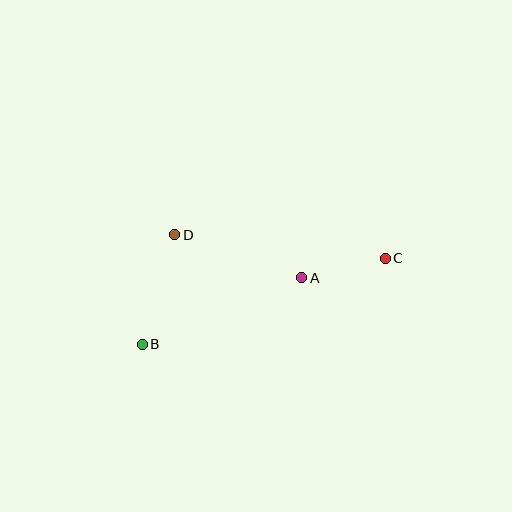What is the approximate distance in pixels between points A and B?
The distance between A and B is approximately 173 pixels.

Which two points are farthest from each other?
Points B and C are farthest from each other.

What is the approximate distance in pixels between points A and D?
The distance between A and D is approximately 134 pixels.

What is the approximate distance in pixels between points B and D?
The distance between B and D is approximately 114 pixels.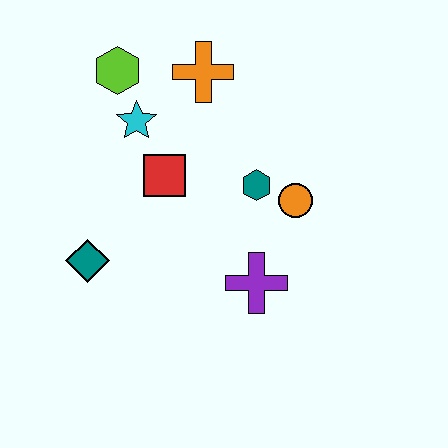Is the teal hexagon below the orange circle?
No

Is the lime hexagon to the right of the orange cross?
No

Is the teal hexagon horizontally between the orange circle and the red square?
Yes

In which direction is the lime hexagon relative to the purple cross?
The lime hexagon is above the purple cross.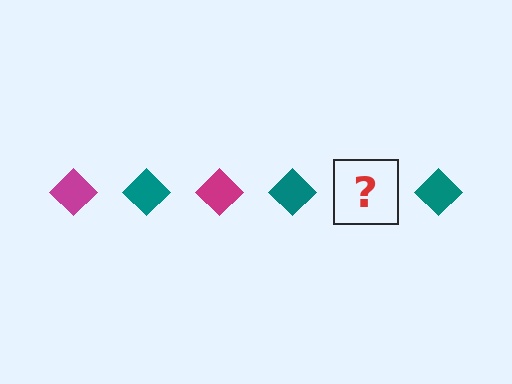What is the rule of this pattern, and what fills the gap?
The rule is that the pattern cycles through magenta, teal diamonds. The gap should be filled with a magenta diamond.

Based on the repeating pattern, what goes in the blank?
The blank should be a magenta diamond.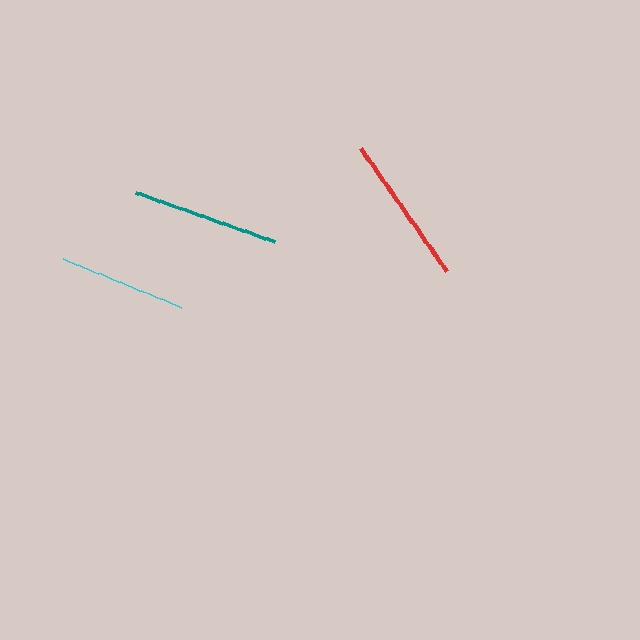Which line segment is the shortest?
The cyan line is the shortest at approximately 128 pixels.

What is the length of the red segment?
The red segment is approximately 150 pixels long.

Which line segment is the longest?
The red line is the longest at approximately 150 pixels.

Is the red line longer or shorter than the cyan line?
The red line is longer than the cyan line.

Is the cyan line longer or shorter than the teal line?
The teal line is longer than the cyan line.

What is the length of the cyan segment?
The cyan segment is approximately 128 pixels long.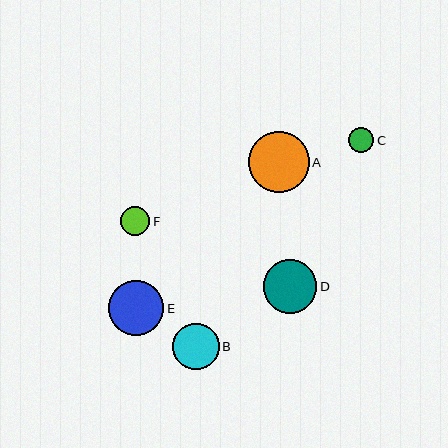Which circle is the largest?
Circle A is the largest with a size of approximately 61 pixels.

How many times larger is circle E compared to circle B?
Circle E is approximately 1.2 times the size of circle B.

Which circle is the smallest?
Circle C is the smallest with a size of approximately 25 pixels.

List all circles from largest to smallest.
From largest to smallest: A, E, D, B, F, C.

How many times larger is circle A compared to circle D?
Circle A is approximately 1.1 times the size of circle D.